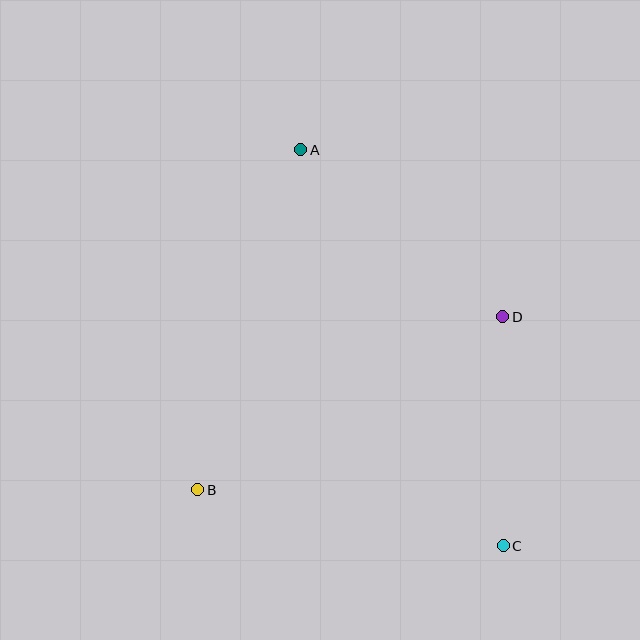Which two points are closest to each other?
Points C and D are closest to each other.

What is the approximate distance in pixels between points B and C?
The distance between B and C is approximately 311 pixels.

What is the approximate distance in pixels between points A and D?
The distance between A and D is approximately 263 pixels.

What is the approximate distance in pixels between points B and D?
The distance between B and D is approximately 350 pixels.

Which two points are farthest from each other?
Points A and C are farthest from each other.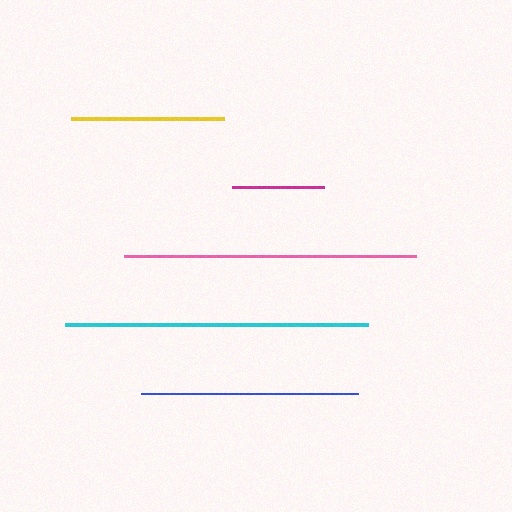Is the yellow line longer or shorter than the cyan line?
The cyan line is longer than the yellow line.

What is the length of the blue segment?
The blue segment is approximately 217 pixels long.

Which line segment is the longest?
The cyan line is the longest at approximately 303 pixels.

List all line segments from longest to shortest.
From longest to shortest: cyan, pink, blue, yellow, magenta.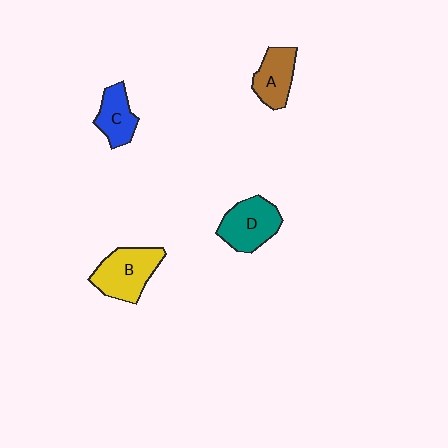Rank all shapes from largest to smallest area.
From largest to smallest: B (yellow), D (teal), A (brown), C (blue).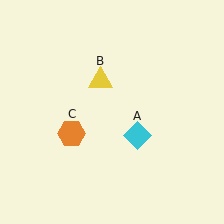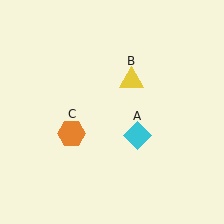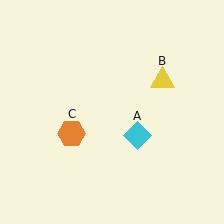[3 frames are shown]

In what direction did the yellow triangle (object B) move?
The yellow triangle (object B) moved right.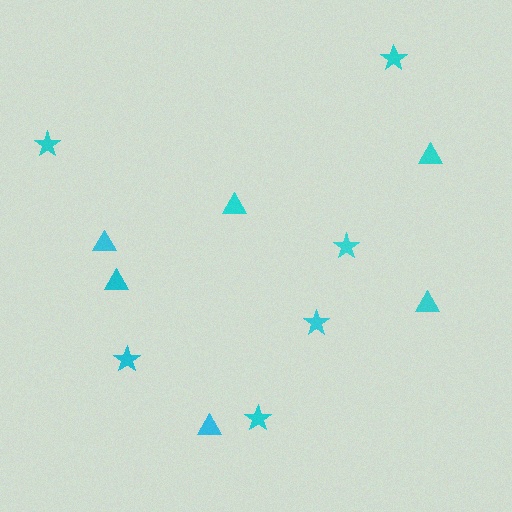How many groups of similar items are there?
There are 2 groups: one group of triangles (6) and one group of stars (6).